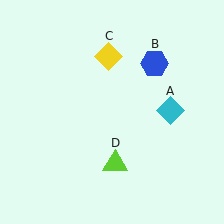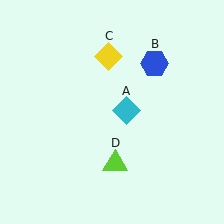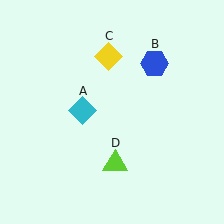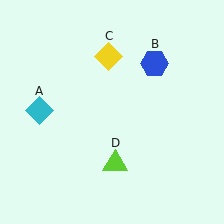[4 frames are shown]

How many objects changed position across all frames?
1 object changed position: cyan diamond (object A).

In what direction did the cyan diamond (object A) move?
The cyan diamond (object A) moved left.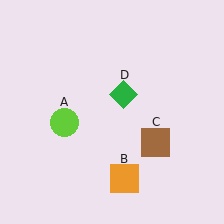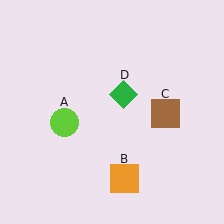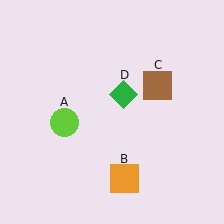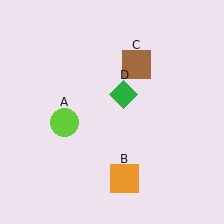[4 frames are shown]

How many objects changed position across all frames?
1 object changed position: brown square (object C).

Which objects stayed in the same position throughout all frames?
Lime circle (object A) and orange square (object B) and green diamond (object D) remained stationary.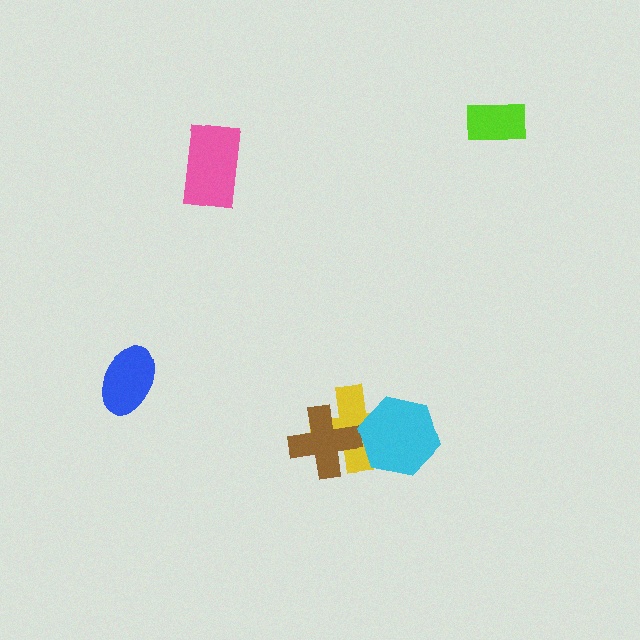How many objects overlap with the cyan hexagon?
1 object overlaps with the cyan hexagon.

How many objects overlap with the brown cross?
1 object overlaps with the brown cross.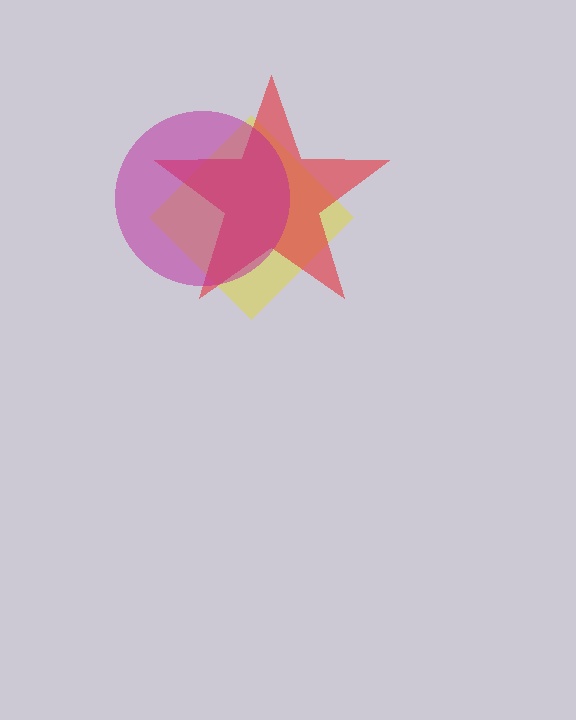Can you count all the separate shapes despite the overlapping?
Yes, there are 3 separate shapes.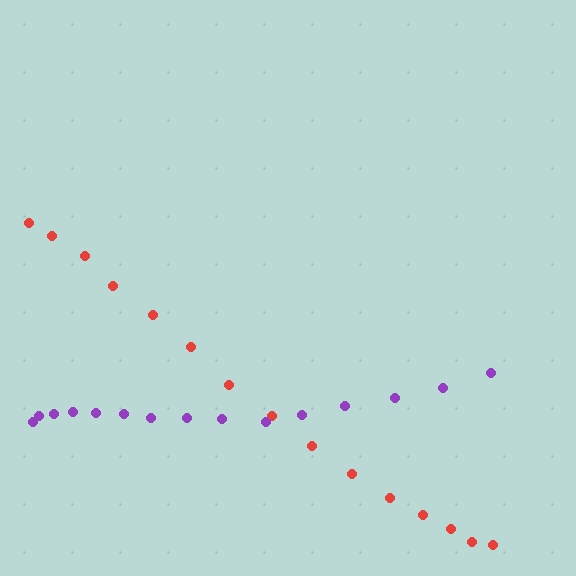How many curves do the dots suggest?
There are 2 distinct paths.